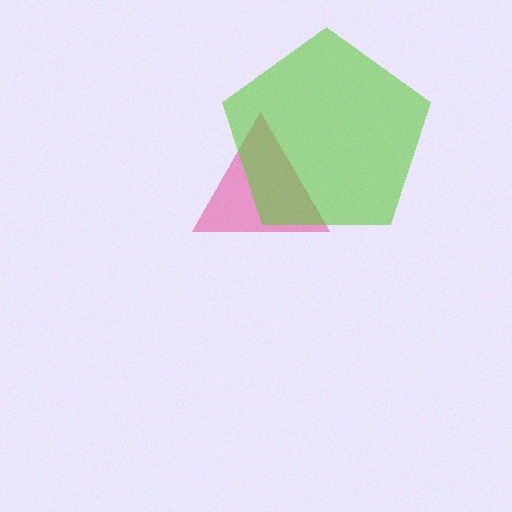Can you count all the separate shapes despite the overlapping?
Yes, there are 2 separate shapes.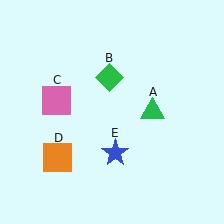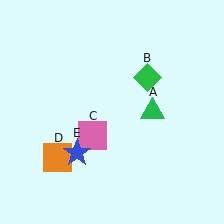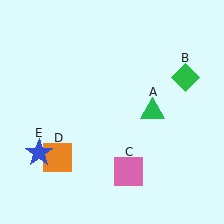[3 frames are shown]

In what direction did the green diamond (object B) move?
The green diamond (object B) moved right.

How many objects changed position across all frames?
3 objects changed position: green diamond (object B), pink square (object C), blue star (object E).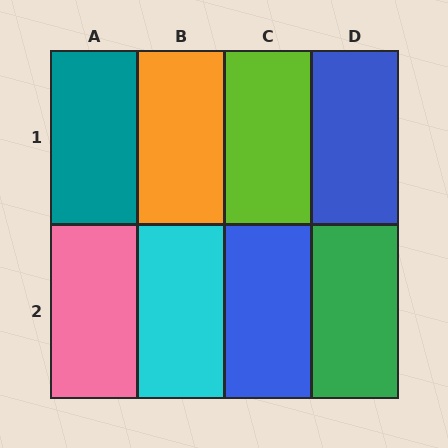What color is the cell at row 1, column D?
Blue.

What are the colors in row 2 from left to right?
Pink, cyan, blue, green.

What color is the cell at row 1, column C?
Lime.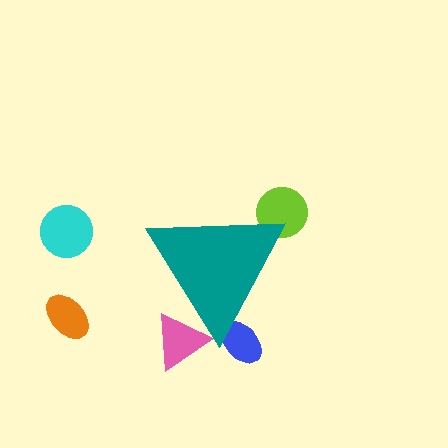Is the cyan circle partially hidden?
No, the cyan circle is fully visible.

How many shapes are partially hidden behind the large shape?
3 shapes are partially hidden.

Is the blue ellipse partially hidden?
Yes, the blue ellipse is partially hidden behind the teal triangle.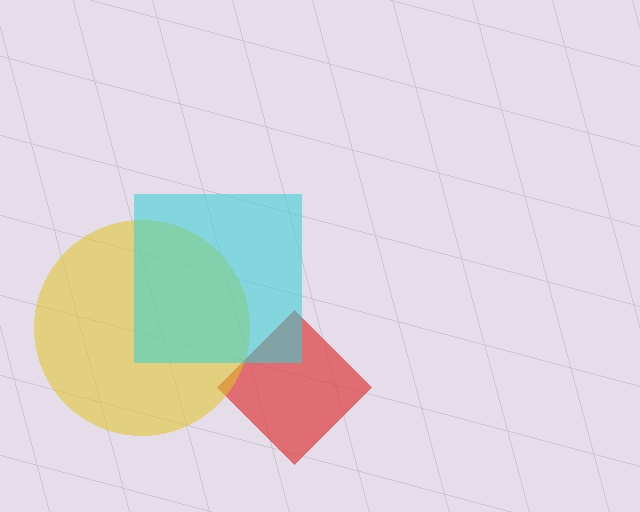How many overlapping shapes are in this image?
There are 3 overlapping shapes in the image.